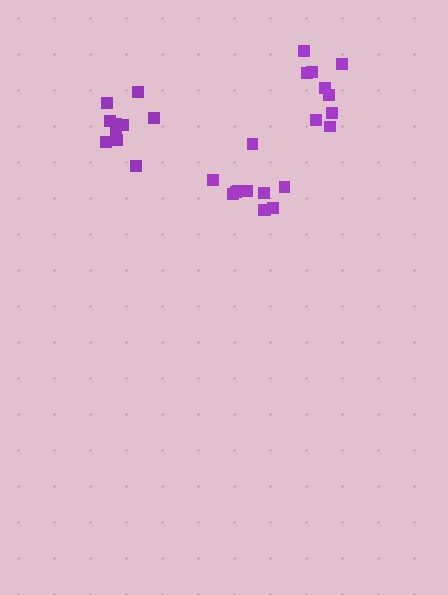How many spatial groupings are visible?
There are 3 spatial groupings.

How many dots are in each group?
Group 1: 11 dots, Group 2: 9 dots, Group 3: 10 dots (30 total).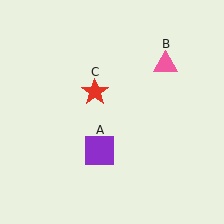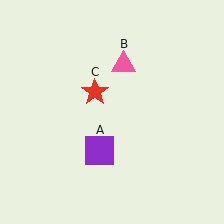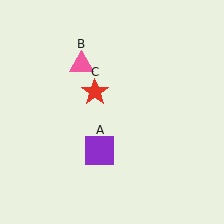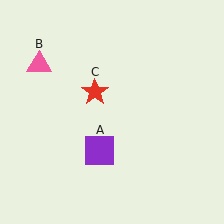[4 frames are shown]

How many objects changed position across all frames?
1 object changed position: pink triangle (object B).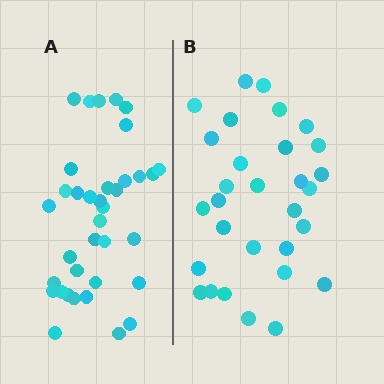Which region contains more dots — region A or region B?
Region A (the left region) has more dots.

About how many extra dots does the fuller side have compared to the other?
Region A has about 6 more dots than region B.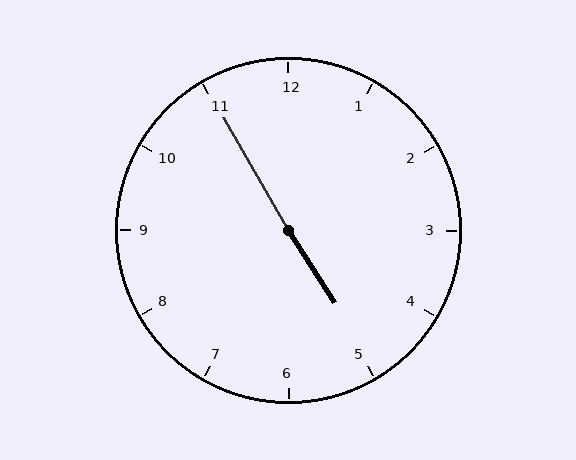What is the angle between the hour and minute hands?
Approximately 178 degrees.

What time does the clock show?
4:55.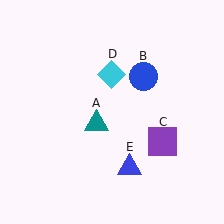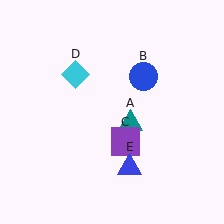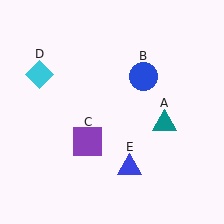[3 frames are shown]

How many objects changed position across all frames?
3 objects changed position: teal triangle (object A), purple square (object C), cyan diamond (object D).